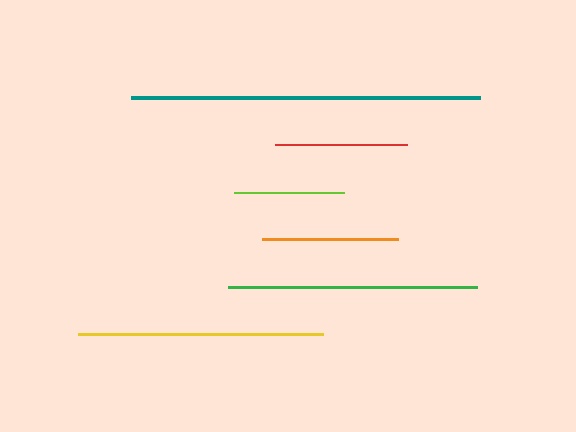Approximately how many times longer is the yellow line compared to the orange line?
The yellow line is approximately 1.8 times the length of the orange line.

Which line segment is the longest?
The teal line is the longest at approximately 349 pixels.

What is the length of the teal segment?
The teal segment is approximately 349 pixels long.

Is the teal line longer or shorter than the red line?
The teal line is longer than the red line.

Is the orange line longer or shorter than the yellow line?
The yellow line is longer than the orange line.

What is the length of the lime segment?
The lime segment is approximately 110 pixels long.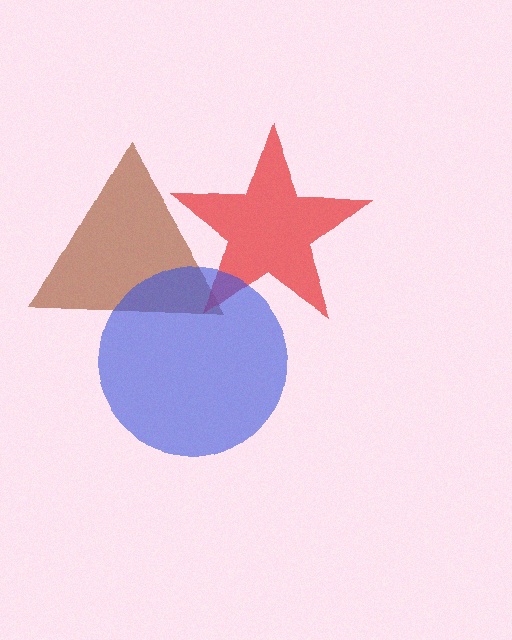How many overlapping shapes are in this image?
There are 3 overlapping shapes in the image.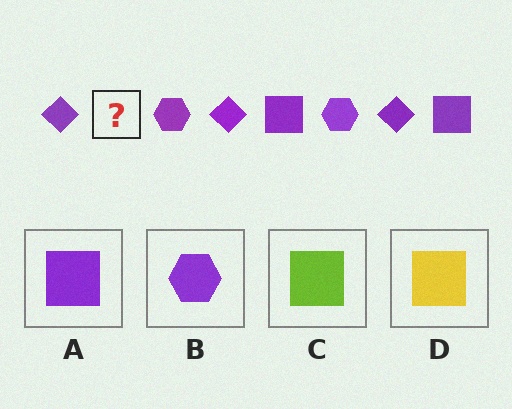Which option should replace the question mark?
Option A.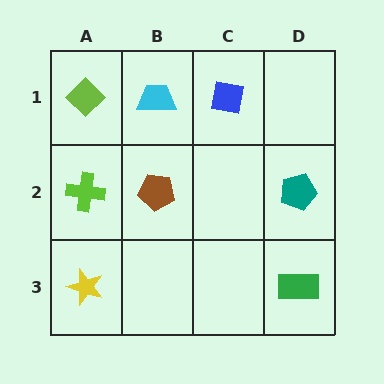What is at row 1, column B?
A cyan trapezoid.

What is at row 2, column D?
A teal pentagon.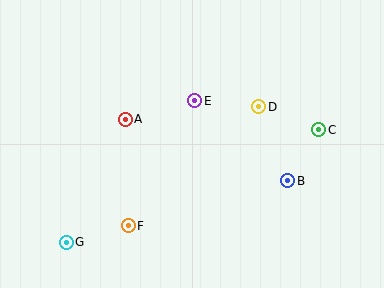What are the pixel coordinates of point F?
Point F is at (128, 226).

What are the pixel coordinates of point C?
Point C is at (319, 130).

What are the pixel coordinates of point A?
Point A is at (125, 119).